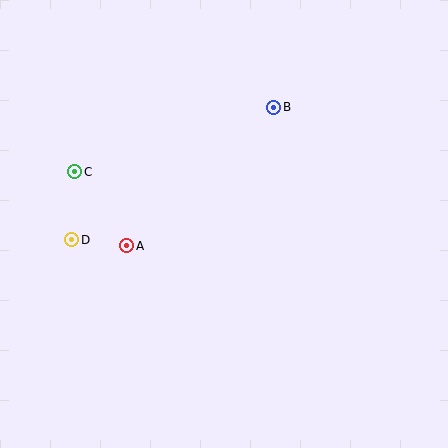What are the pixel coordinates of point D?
Point D is at (72, 240).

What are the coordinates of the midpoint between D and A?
The midpoint between D and A is at (99, 243).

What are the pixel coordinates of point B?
Point B is at (274, 107).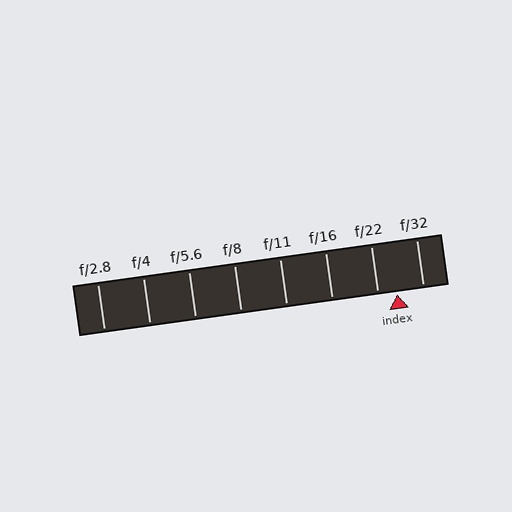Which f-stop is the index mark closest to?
The index mark is closest to f/22.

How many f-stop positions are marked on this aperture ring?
There are 8 f-stop positions marked.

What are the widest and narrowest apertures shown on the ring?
The widest aperture shown is f/2.8 and the narrowest is f/32.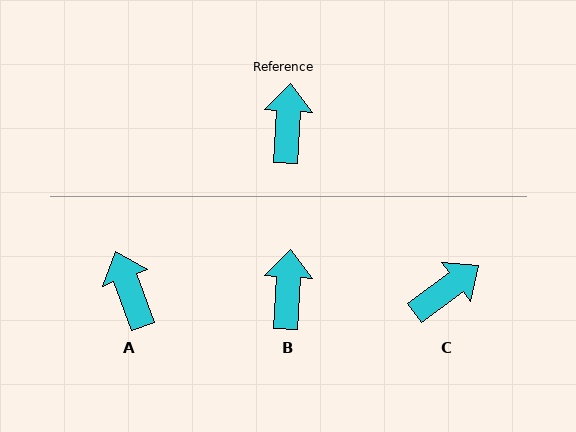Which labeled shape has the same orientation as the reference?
B.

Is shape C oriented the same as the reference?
No, it is off by about 50 degrees.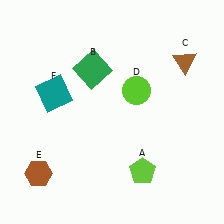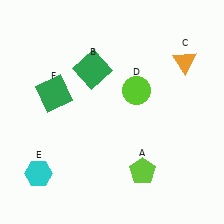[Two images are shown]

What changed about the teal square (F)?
In Image 1, F is teal. In Image 2, it changed to green.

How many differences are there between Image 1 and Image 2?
There are 3 differences between the two images.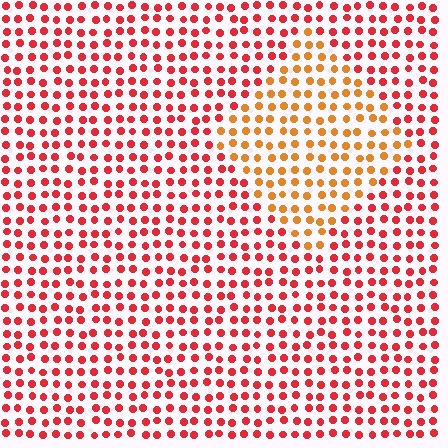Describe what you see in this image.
The image is filled with small red elements in a uniform arrangement. A diamond-shaped region is visible where the elements are tinted to a slightly different hue, forming a subtle color boundary.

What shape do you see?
I see a diamond.